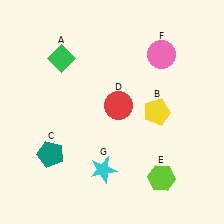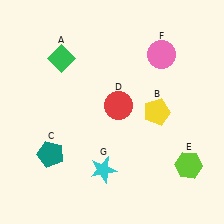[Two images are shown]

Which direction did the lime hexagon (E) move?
The lime hexagon (E) moved right.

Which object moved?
The lime hexagon (E) moved right.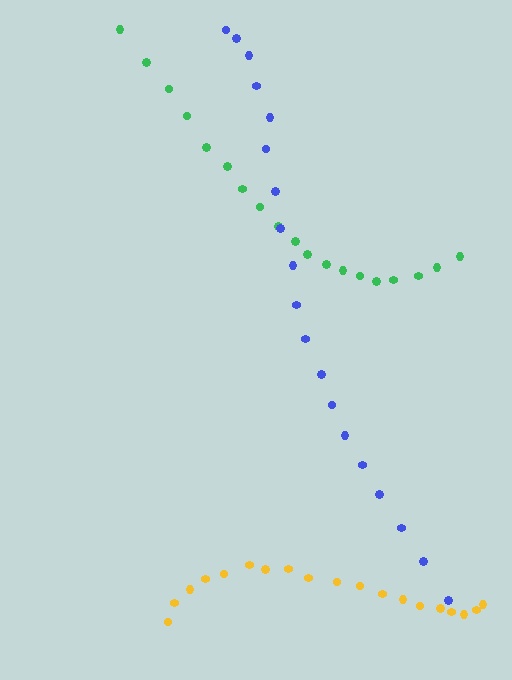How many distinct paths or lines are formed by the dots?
There are 3 distinct paths.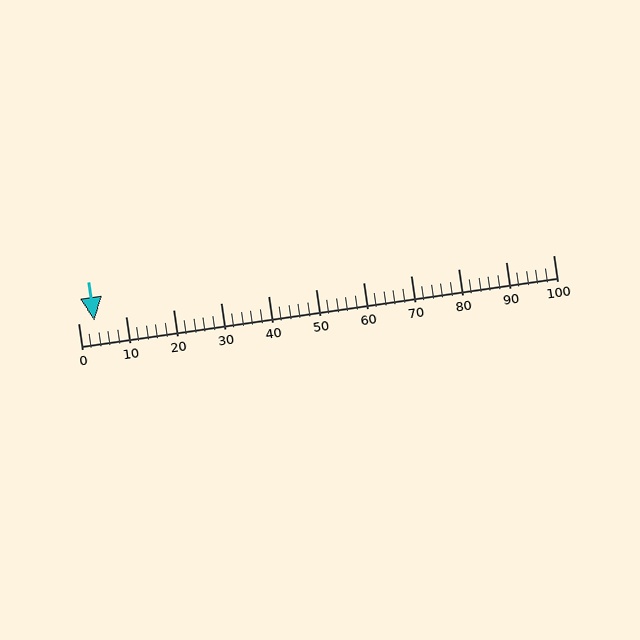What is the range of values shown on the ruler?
The ruler shows values from 0 to 100.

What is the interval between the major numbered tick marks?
The major tick marks are spaced 10 units apart.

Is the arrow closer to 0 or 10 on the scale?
The arrow is closer to 0.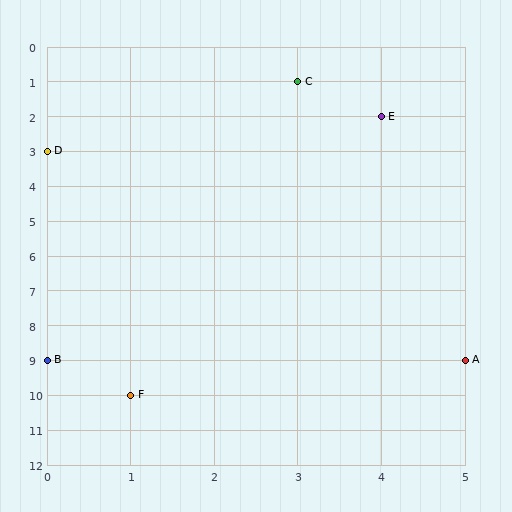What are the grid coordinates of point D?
Point D is at grid coordinates (0, 3).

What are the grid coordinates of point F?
Point F is at grid coordinates (1, 10).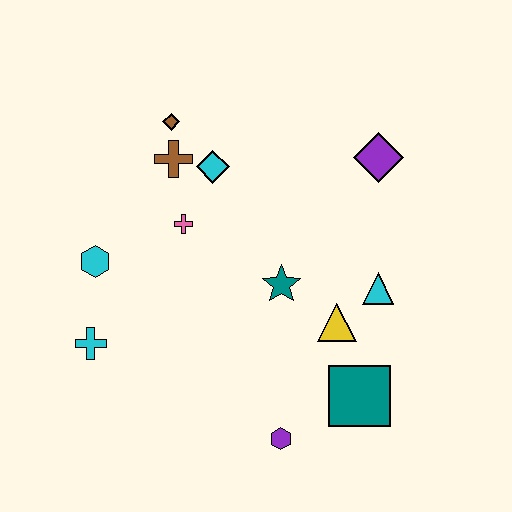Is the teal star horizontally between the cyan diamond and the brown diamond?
No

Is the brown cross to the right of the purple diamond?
No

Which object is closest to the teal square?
The yellow triangle is closest to the teal square.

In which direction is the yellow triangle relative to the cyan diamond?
The yellow triangle is below the cyan diamond.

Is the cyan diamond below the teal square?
No